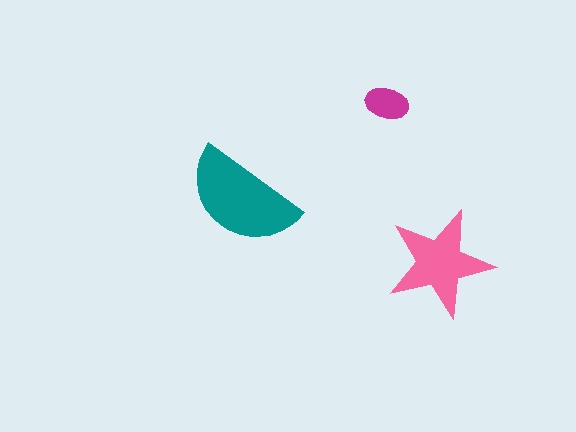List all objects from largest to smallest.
The teal semicircle, the pink star, the magenta ellipse.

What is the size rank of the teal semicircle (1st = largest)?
1st.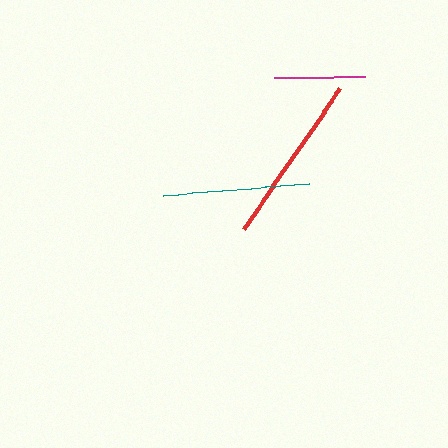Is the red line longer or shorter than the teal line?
The red line is longer than the teal line.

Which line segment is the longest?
The red line is the longest at approximately 170 pixels.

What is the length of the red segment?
The red segment is approximately 170 pixels long.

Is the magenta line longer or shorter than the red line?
The red line is longer than the magenta line.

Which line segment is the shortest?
The magenta line is the shortest at approximately 90 pixels.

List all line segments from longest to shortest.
From longest to shortest: red, teal, magenta.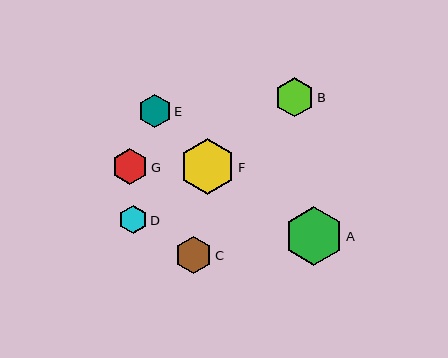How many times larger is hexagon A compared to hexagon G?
Hexagon A is approximately 1.6 times the size of hexagon G.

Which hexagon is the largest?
Hexagon A is the largest with a size of approximately 59 pixels.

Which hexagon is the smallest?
Hexagon D is the smallest with a size of approximately 29 pixels.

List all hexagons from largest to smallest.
From largest to smallest: A, F, B, C, G, E, D.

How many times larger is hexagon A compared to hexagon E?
Hexagon A is approximately 1.7 times the size of hexagon E.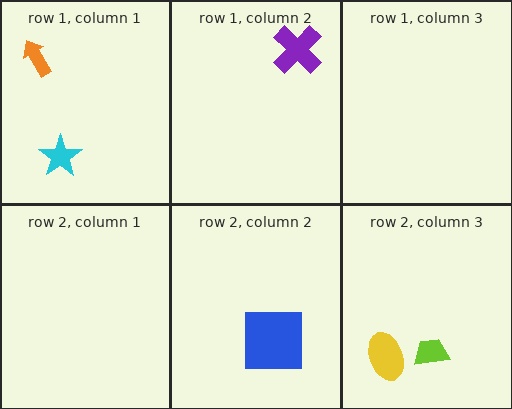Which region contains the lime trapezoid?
The row 2, column 3 region.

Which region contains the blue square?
The row 2, column 2 region.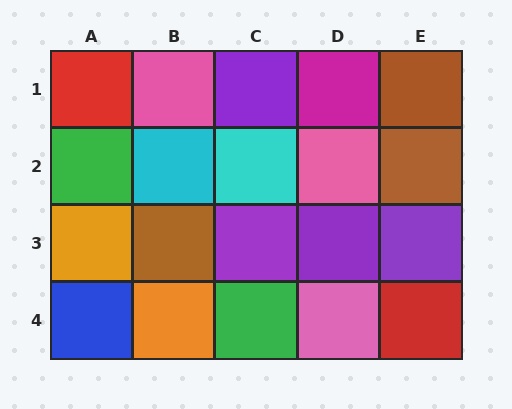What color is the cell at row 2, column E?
Brown.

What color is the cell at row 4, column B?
Orange.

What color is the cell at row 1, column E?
Brown.